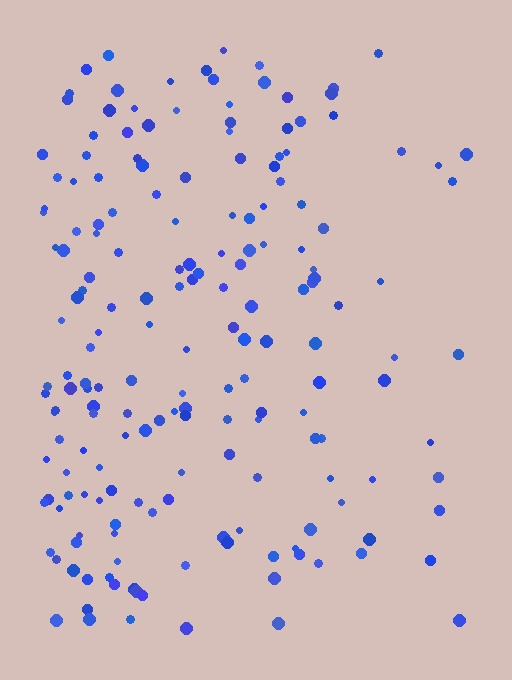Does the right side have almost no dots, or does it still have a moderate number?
Still a moderate number, just noticeably fewer than the left.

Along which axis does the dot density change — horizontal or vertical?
Horizontal.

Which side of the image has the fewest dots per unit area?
The right.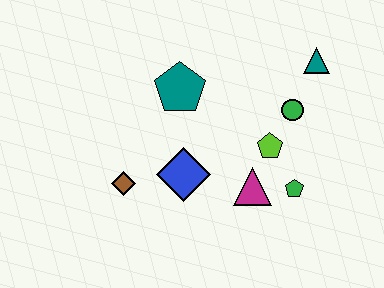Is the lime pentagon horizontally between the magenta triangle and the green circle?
Yes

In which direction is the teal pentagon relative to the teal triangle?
The teal pentagon is to the left of the teal triangle.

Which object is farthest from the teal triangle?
The brown diamond is farthest from the teal triangle.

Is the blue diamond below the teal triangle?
Yes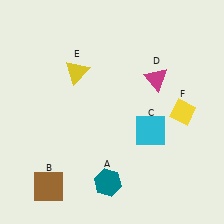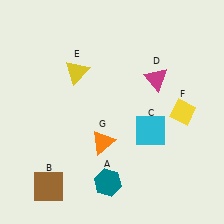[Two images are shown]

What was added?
An orange triangle (G) was added in Image 2.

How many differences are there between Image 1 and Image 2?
There is 1 difference between the two images.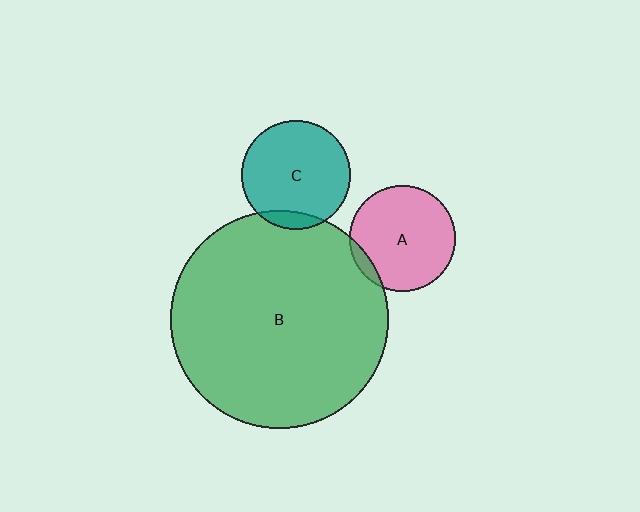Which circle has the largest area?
Circle B (green).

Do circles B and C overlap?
Yes.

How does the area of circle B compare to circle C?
Approximately 4.0 times.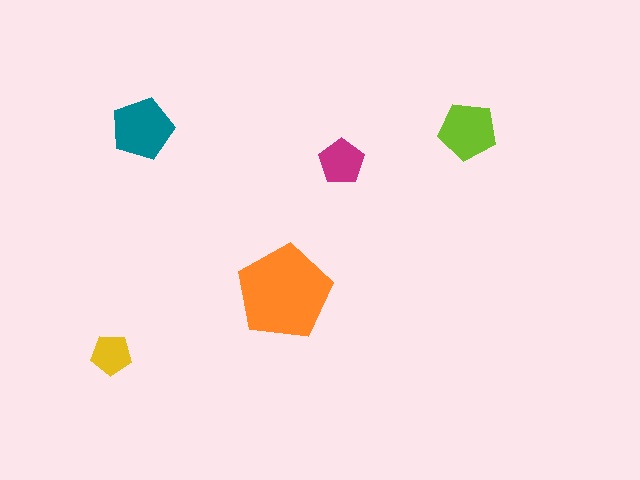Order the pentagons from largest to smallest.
the orange one, the teal one, the lime one, the magenta one, the yellow one.